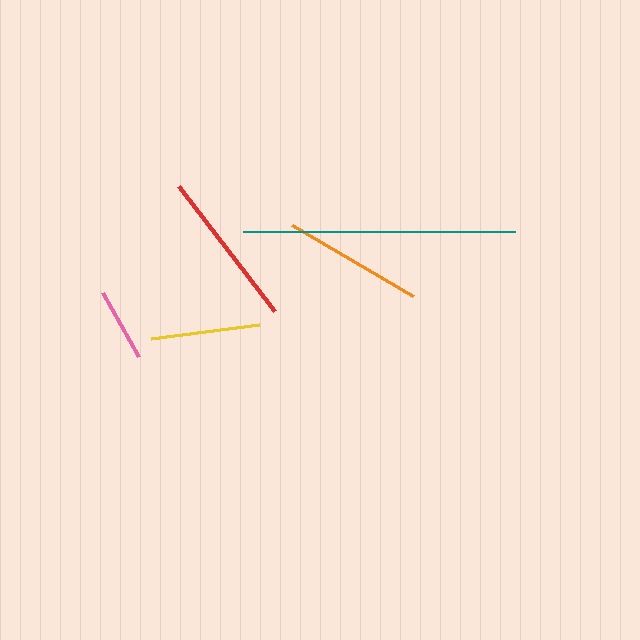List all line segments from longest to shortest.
From longest to shortest: teal, red, orange, yellow, pink.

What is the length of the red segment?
The red segment is approximately 157 pixels long.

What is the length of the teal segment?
The teal segment is approximately 272 pixels long.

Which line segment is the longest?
The teal line is the longest at approximately 272 pixels.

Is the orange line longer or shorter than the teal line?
The teal line is longer than the orange line.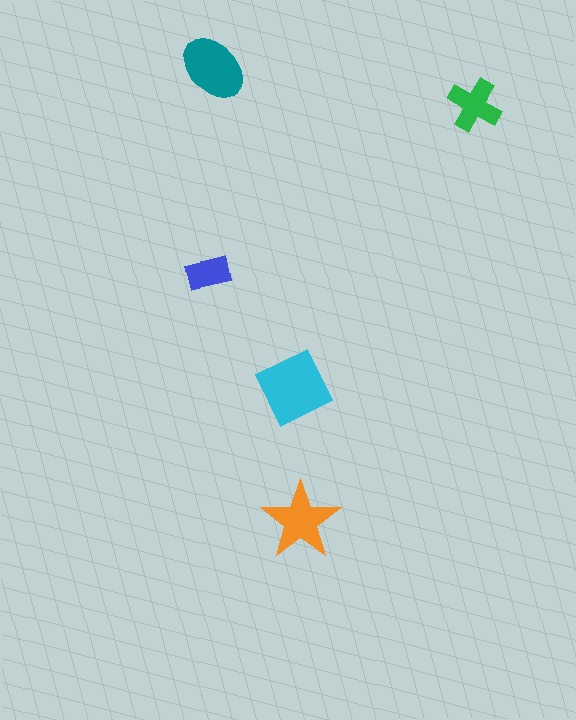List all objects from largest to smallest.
The cyan diamond, the teal ellipse, the orange star, the green cross, the blue rectangle.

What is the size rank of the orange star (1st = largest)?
3rd.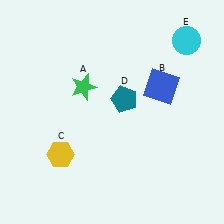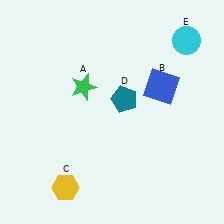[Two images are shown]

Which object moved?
The yellow hexagon (C) moved down.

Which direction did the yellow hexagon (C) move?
The yellow hexagon (C) moved down.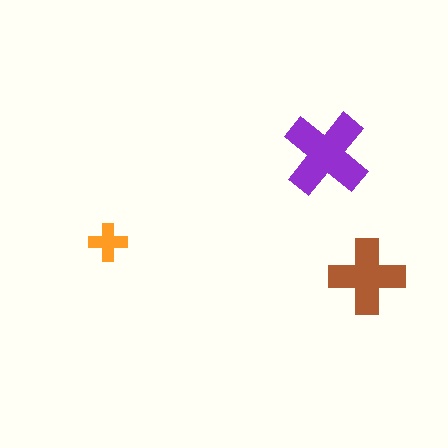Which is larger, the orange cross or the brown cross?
The brown one.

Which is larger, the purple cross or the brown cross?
The purple one.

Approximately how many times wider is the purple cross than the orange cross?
About 2.5 times wider.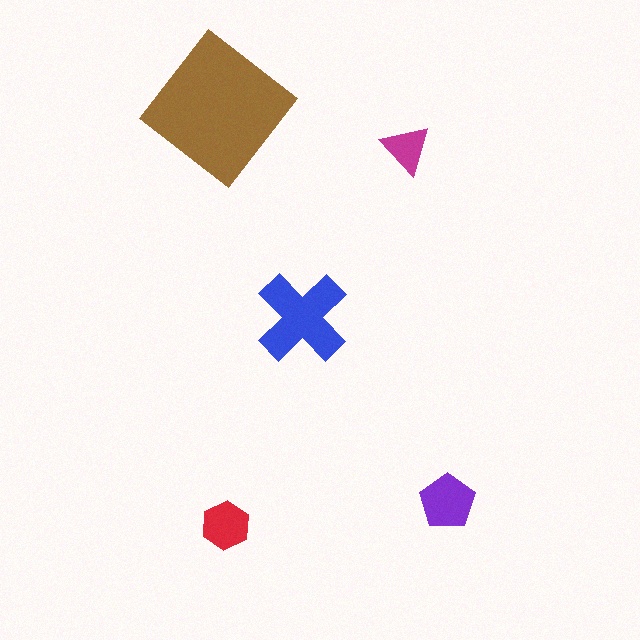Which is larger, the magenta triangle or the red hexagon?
The red hexagon.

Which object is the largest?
The brown diamond.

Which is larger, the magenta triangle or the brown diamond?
The brown diamond.